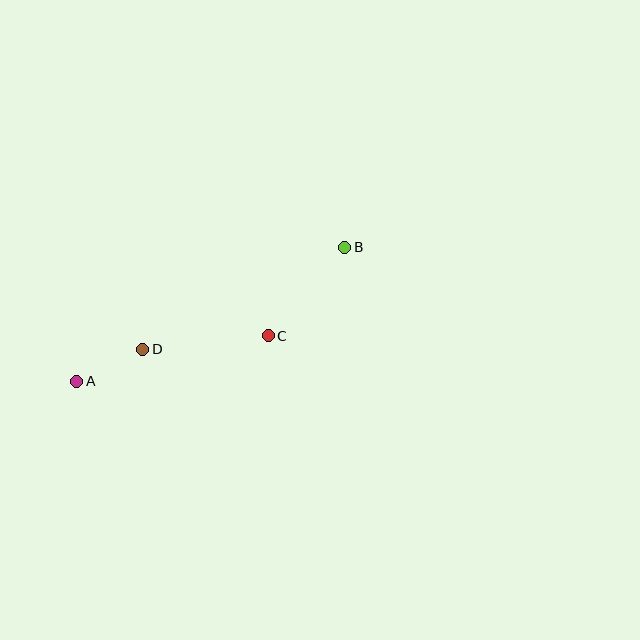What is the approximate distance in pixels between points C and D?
The distance between C and D is approximately 126 pixels.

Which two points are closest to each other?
Points A and D are closest to each other.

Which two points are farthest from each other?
Points A and B are farthest from each other.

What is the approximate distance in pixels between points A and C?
The distance between A and C is approximately 197 pixels.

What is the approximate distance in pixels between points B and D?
The distance between B and D is approximately 226 pixels.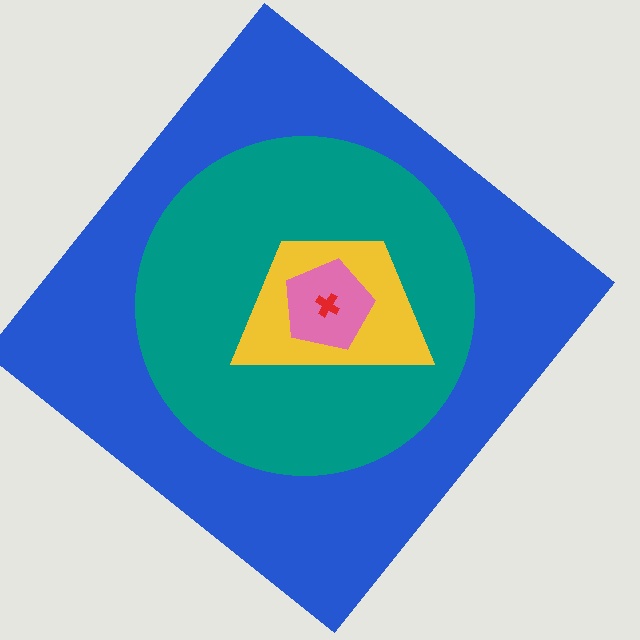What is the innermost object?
The red cross.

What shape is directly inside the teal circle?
The yellow trapezoid.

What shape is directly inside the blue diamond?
The teal circle.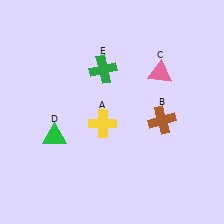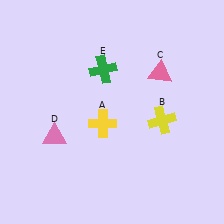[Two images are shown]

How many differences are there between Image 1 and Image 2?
There are 2 differences between the two images.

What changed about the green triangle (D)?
In Image 1, D is green. In Image 2, it changed to pink.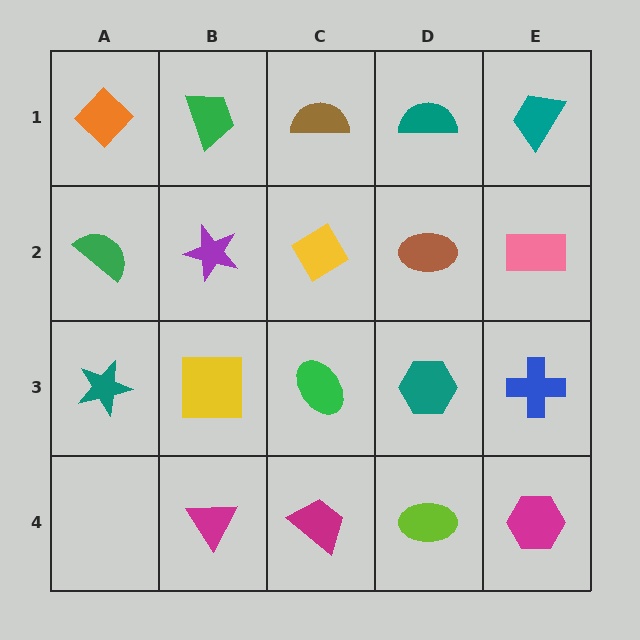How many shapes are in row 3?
5 shapes.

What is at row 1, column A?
An orange diamond.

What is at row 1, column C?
A brown semicircle.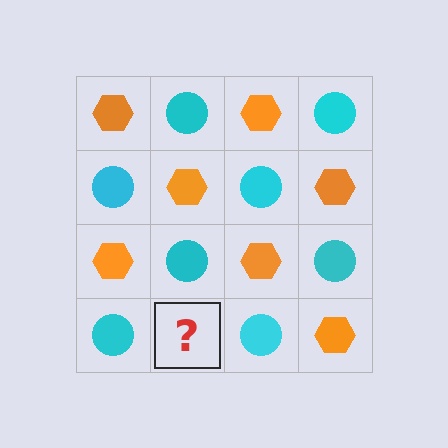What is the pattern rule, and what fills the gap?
The rule is that it alternates orange hexagon and cyan circle in a checkerboard pattern. The gap should be filled with an orange hexagon.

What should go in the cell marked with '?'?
The missing cell should contain an orange hexagon.